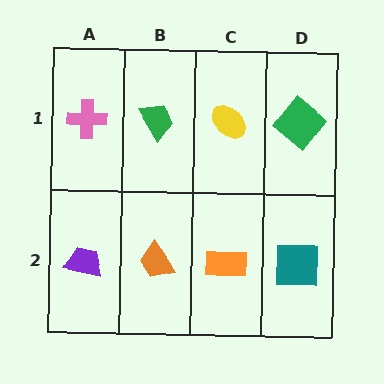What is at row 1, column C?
A yellow ellipse.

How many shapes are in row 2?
4 shapes.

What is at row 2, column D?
A teal square.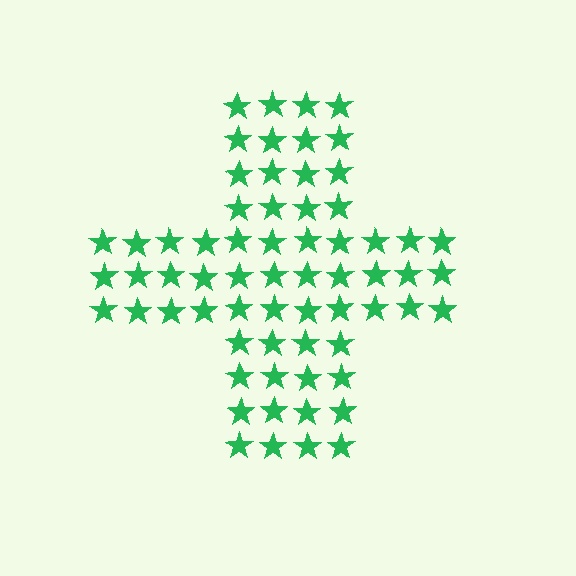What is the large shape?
The large shape is a cross.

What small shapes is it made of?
It is made of small stars.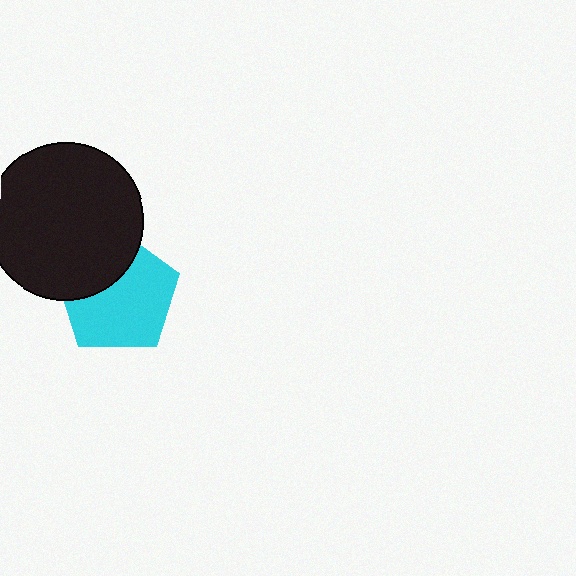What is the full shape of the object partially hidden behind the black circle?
The partially hidden object is a cyan pentagon.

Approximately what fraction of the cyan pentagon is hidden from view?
Roughly 33% of the cyan pentagon is hidden behind the black circle.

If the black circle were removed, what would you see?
You would see the complete cyan pentagon.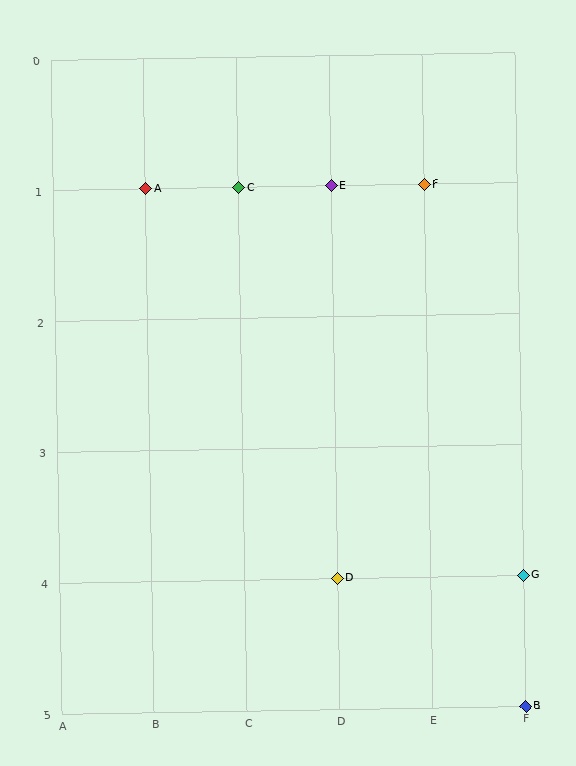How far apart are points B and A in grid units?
Points B and A are 4 columns and 4 rows apart (about 5.7 grid units diagonally).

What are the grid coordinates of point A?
Point A is at grid coordinates (B, 1).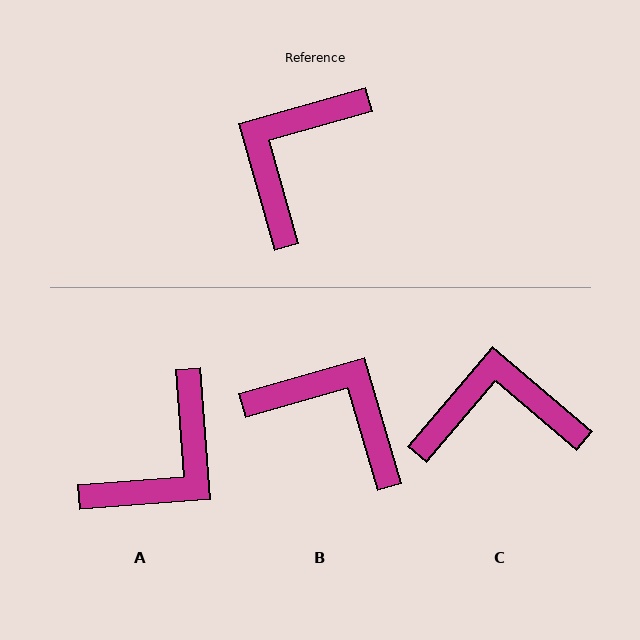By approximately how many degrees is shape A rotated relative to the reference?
Approximately 169 degrees counter-clockwise.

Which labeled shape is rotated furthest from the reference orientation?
A, about 169 degrees away.